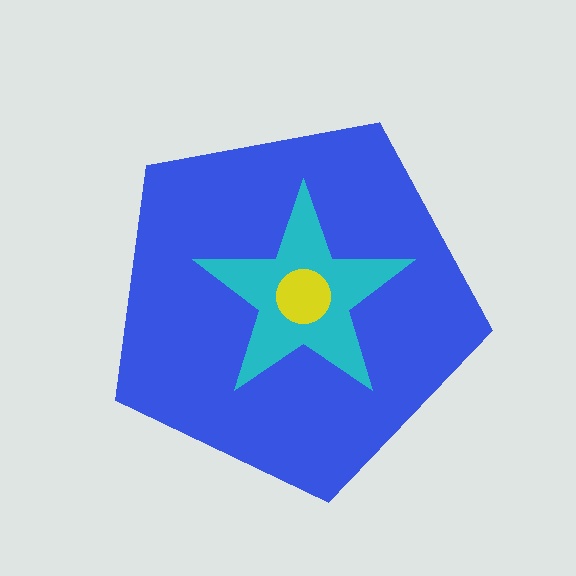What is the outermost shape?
The blue pentagon.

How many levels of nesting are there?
3.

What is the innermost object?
The yellow circle.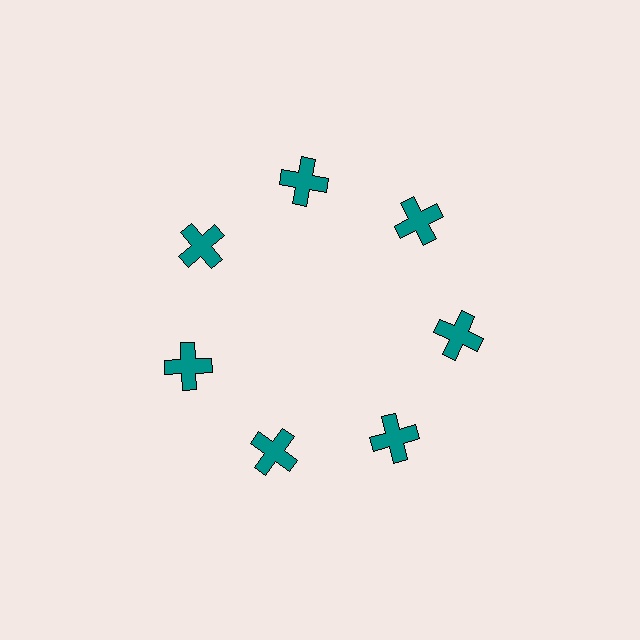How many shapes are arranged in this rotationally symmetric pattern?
There are 7 shapes, arranged in 7 groups of 1.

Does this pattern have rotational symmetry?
Yes, this pattern has 7-fold rotational symmetry. It looks the same after rotating 51 degrees around the center.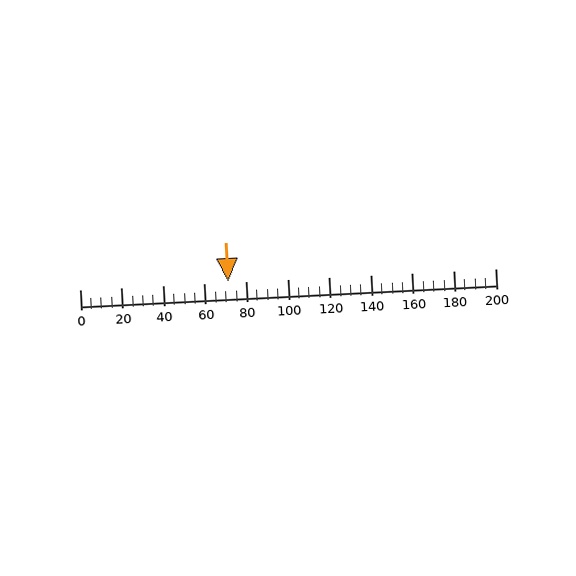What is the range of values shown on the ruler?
The ruler shows values from 0 to 200.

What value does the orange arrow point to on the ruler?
The orange arrow points to approximately 71.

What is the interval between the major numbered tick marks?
The major tick marks are spaced 20 units apart.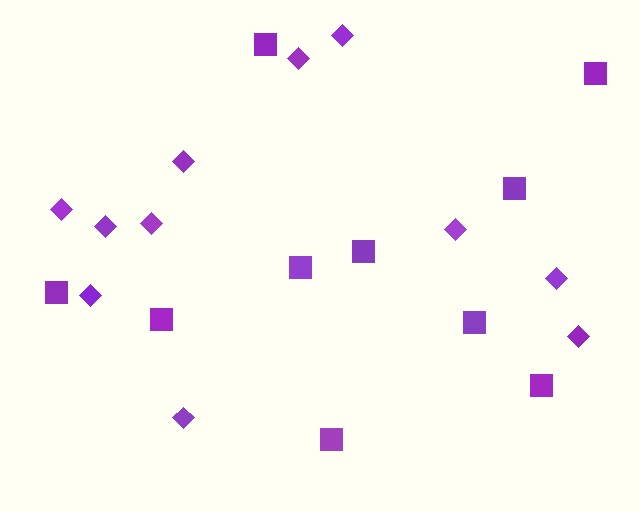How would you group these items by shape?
There are 2 groups: one group of diamonds (11) and one group of squares (10).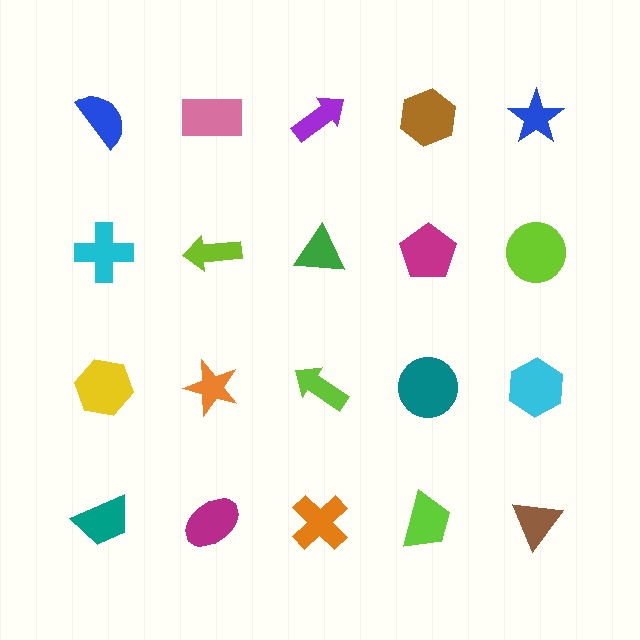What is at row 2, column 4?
A magenta pentagon.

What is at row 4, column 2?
A magenta ellipse.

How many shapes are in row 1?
5 shapes.